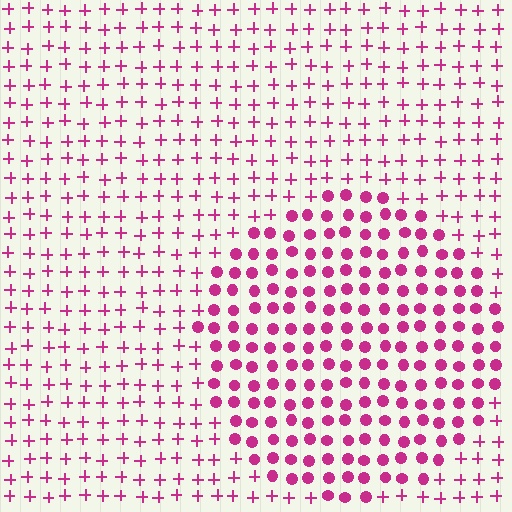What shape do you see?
I see a circle.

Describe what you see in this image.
The image is filled with small magenta elements arranged in a uniform grid. A circle-shaped region contains circles, while the surrounding area contains plus signs. The boundary is defined purely by the change in element shape.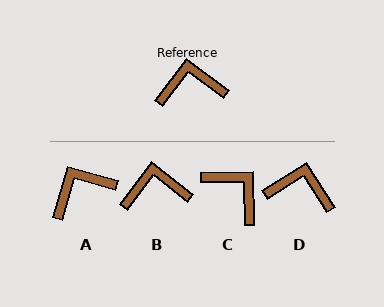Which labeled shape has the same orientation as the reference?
B.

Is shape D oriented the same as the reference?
No, it is off by about 20 degrees.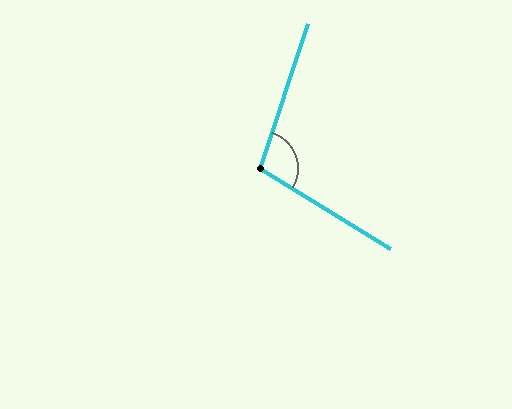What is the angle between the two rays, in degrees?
Approximately 103 degrees.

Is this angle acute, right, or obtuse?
It is obtuse.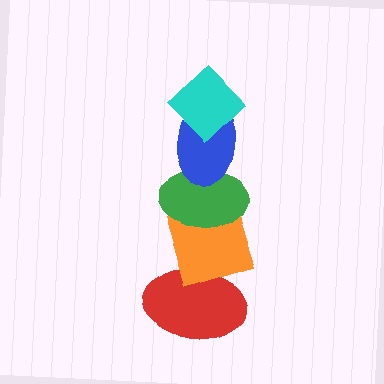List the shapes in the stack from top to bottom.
From top to bottom: the cyan diamond, the blue ellipse, the green ellipse, the orange diamond, the red ellipse.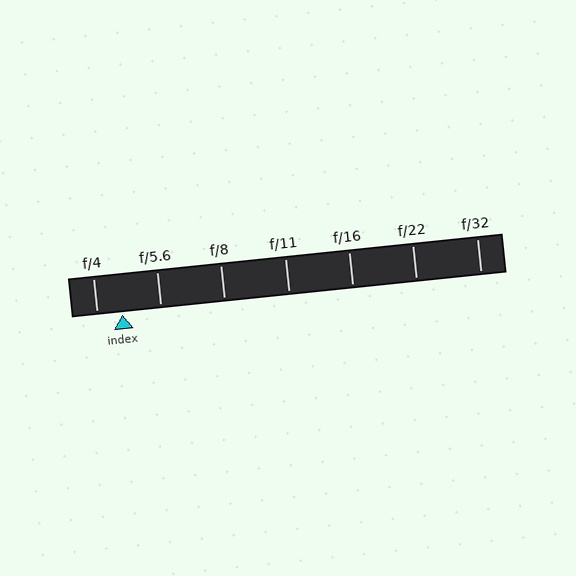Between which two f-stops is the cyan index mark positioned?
The index mark is between f/4 and f/5.6.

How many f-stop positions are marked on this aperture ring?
There are 7 f-stop positions marked.